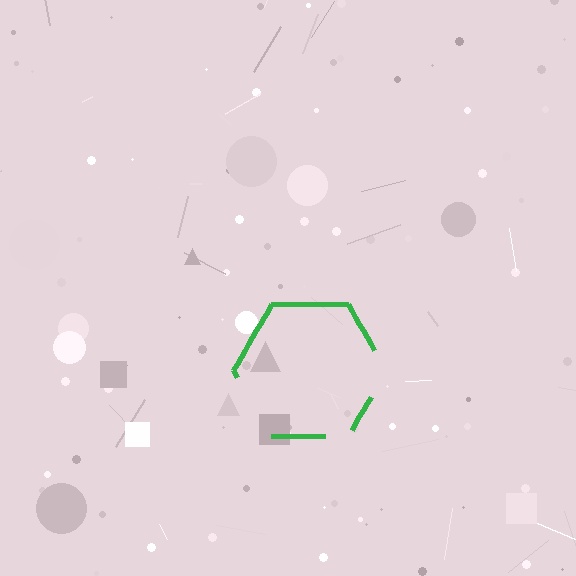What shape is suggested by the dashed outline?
The dashed outline suggests a hexagon.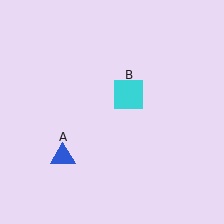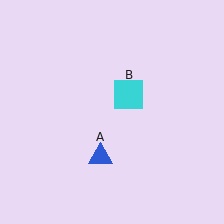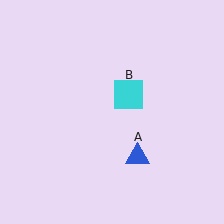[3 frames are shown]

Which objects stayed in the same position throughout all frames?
Cyan square (object B) remained stationary.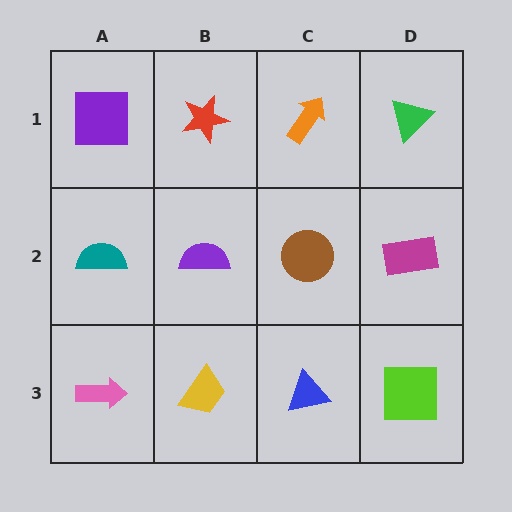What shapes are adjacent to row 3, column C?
A brown circle (row 2, column C), a yellow trapezoid (row 3, column B), a lime square (row 3, column D).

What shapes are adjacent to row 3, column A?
A teal semicircle (row 2, column A), a yellow trapezoid (row 3, column B).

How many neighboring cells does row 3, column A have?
2.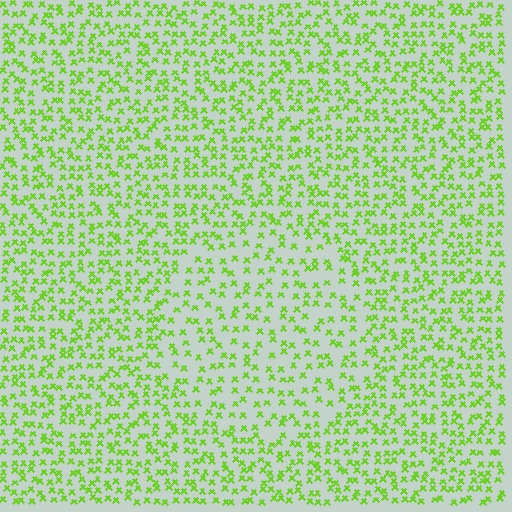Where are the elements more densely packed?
The elements are more densely packed outside the circle boundary.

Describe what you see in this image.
The image contains small lime elements arranged at two different densities. A circle-shaped region is visible where the elements are less densely packed than the surrounding area.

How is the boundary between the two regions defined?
The boundary is defined by a change in element density (approximately 1.6x ratio). All elements are the same color, size, and shape.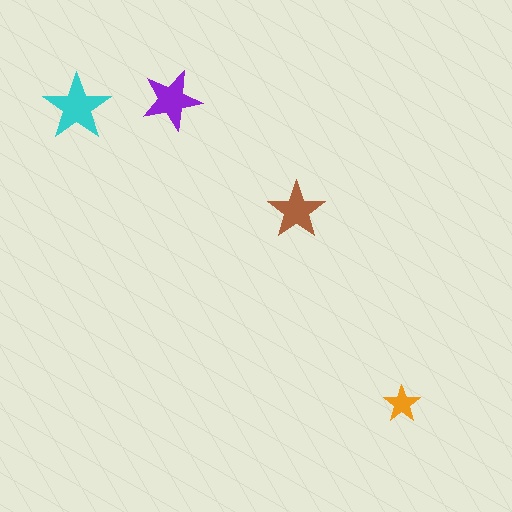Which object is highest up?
The purple star is topmost.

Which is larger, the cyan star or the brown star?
The cyan one.